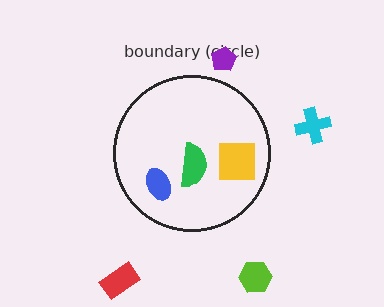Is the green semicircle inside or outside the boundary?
Inside.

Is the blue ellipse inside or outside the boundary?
Inside.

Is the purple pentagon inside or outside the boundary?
Outside.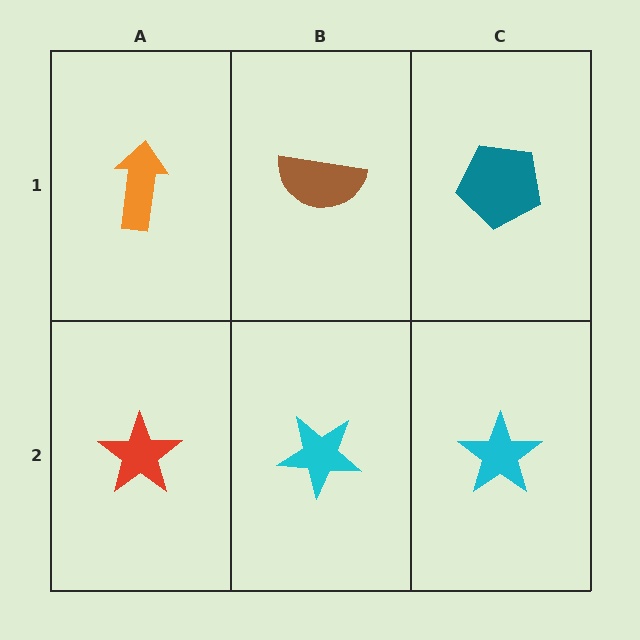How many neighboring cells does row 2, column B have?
3.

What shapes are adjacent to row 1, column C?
A cyan star (row 2, column C), a brown semicircle (row 1, column B).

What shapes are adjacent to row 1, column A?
A red star (row 2, column A), a brown semicircle (row 1, column B).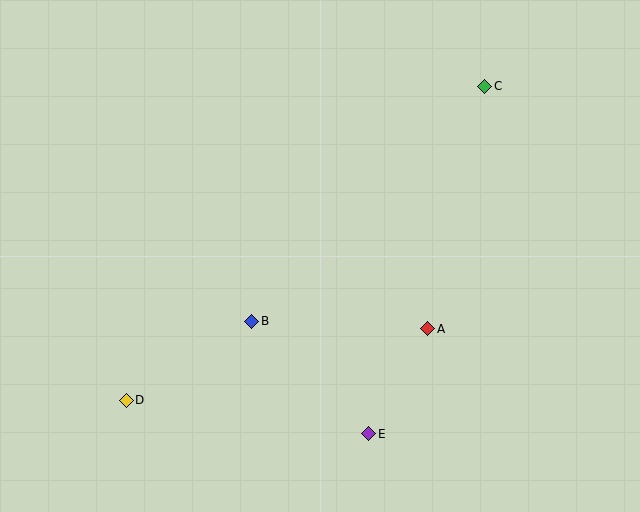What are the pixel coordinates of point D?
Point D is at (126, 400).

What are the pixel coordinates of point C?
Point C is at (485, 86).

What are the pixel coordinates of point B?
Point B is at (252, 321).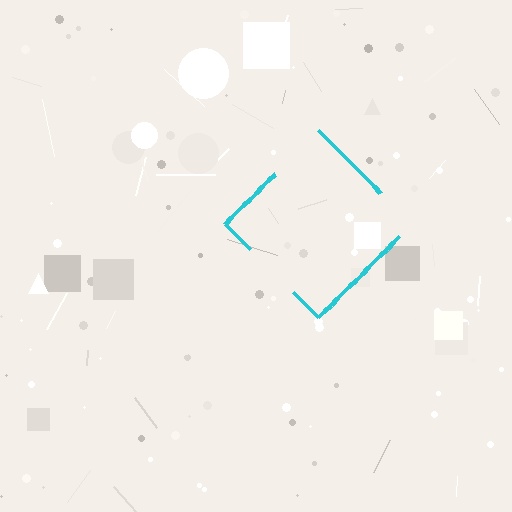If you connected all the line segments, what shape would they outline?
They would outline a diamond.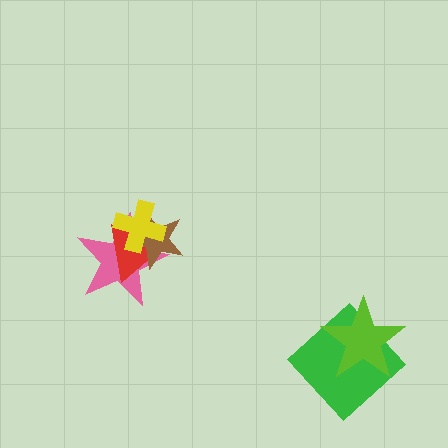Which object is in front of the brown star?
The yellow cross is in front of the brown star.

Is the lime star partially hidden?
No, no other shape covers it.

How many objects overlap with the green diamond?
1 object overlaps with the green diamond.